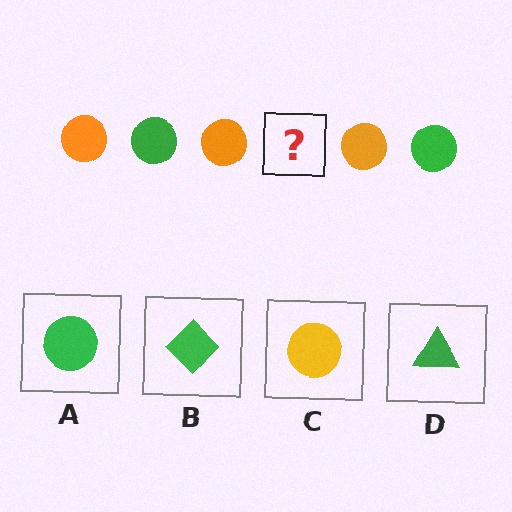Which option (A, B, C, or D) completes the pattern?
A.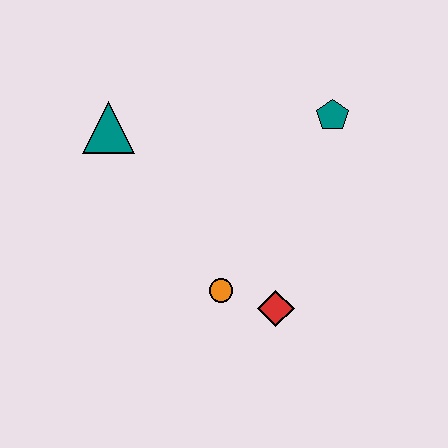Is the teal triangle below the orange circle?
No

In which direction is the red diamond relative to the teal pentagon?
The red diamond is below the teal pentagon.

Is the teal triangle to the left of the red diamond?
Yes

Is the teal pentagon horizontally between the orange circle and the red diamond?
No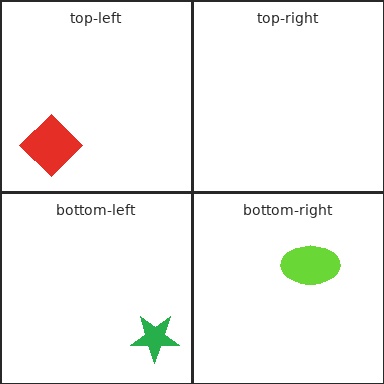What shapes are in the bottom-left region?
The green star.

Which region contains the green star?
The bottom-left region.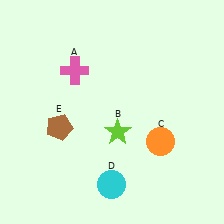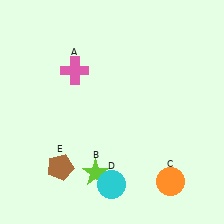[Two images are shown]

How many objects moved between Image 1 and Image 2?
3 objects moved between the two images.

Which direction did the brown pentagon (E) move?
The brown pentagon (E) moved down.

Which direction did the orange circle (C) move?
The orange circle (C) moved down.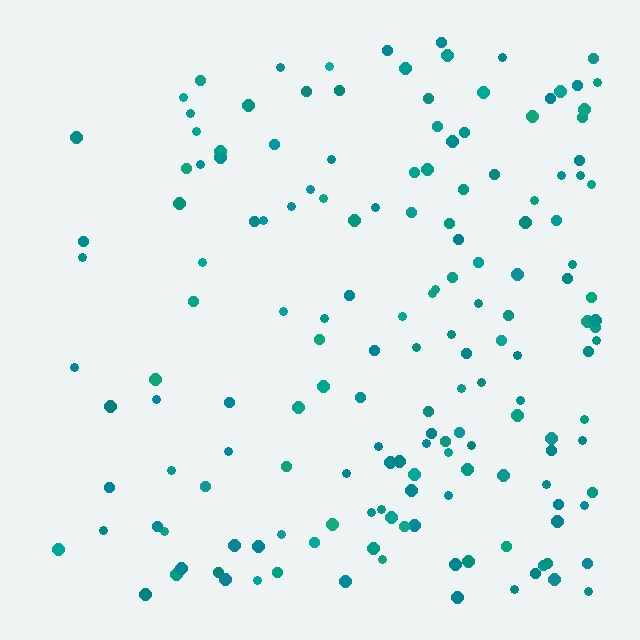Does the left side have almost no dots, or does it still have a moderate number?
Still a moderate number, just noticeably fewer than the right.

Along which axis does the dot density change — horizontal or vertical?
Horizontal.